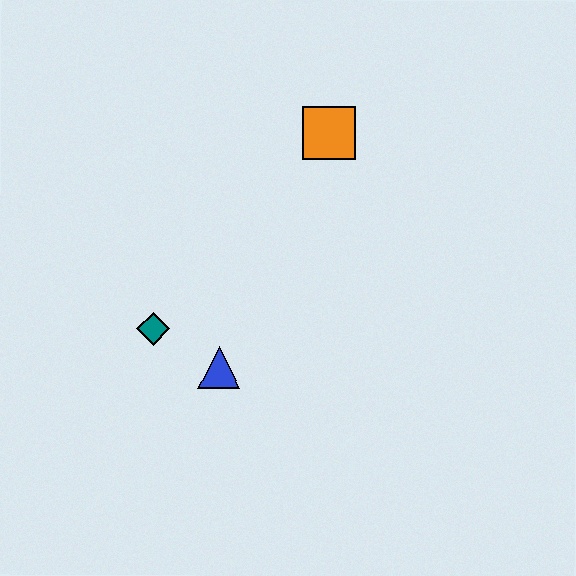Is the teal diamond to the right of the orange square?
No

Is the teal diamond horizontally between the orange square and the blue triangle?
No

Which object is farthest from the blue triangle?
The orange square is farthest from the blue triangle.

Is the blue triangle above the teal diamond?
No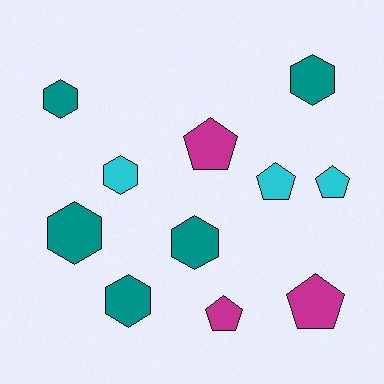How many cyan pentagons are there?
There are 2 cyan pentagons.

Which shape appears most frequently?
Hexagon, with 6 objects.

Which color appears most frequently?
Teal, with 5 objects.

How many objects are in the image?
There are 11 objects.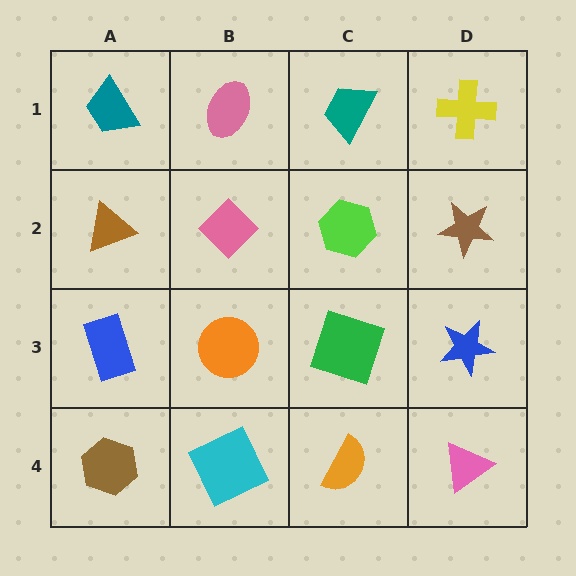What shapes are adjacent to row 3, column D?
A brown star (row 2, column D), a pink triangle (row 4, column D), a green square (row 3, column C).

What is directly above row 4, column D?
A blue star.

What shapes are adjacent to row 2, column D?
A yellow cross (row 1, column D), a blue star (row 3, column D), a lime hexagon (row 2, column C).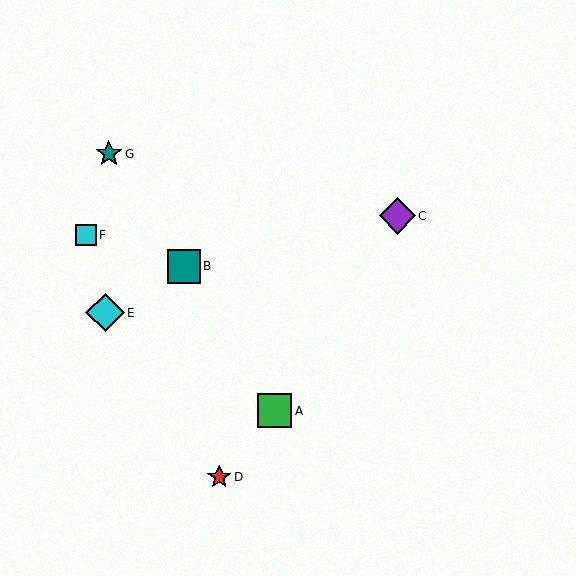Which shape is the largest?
The cyan diamond (labeled E) is the largest.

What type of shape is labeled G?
Shape G is a teal star.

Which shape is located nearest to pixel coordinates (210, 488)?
The red star (labeled D) at (219, 477) is nearest to that location.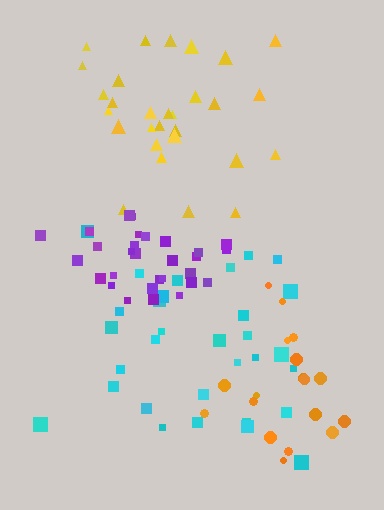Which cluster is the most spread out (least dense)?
Cyan.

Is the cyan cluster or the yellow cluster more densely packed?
Yellow.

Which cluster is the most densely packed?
Purple.